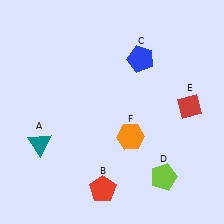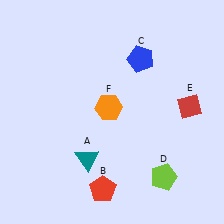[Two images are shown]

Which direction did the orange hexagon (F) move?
The orange hexagon (F) moved up.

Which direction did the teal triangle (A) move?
The teal triangle (A) moved right.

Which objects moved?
The objects that moved are: the teal triangle (A), the orange hexagon (F).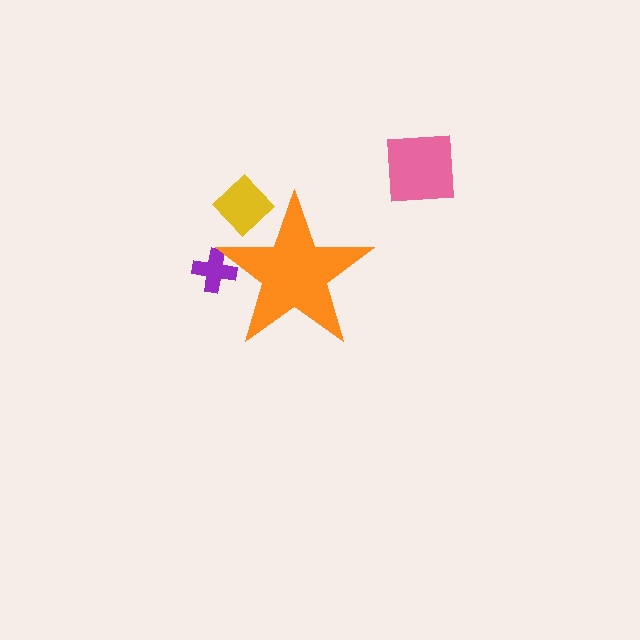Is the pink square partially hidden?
No, the pink square is fully visible.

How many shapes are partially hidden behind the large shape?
2 shapes are partially hidden.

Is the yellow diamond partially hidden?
Yes, the yellow diamond is partially hidden behind the orange star.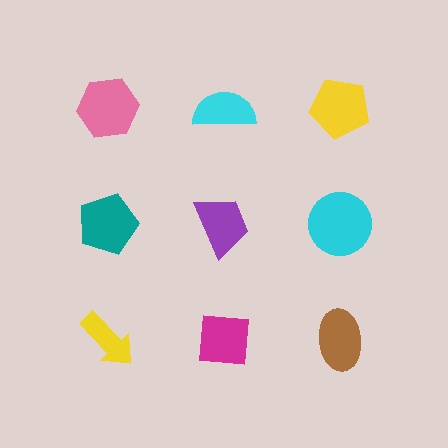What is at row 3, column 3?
A brown ellipse.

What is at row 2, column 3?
A cyan circle.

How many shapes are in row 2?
3 shapes.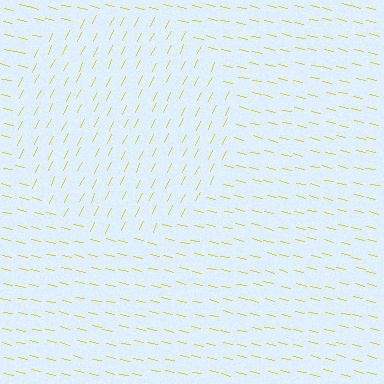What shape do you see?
I see a circle.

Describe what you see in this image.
The image is filled with small yellow line segments. A circle region in the image has lines oriented differently from the surrounding lines, creating a visible texture boundary.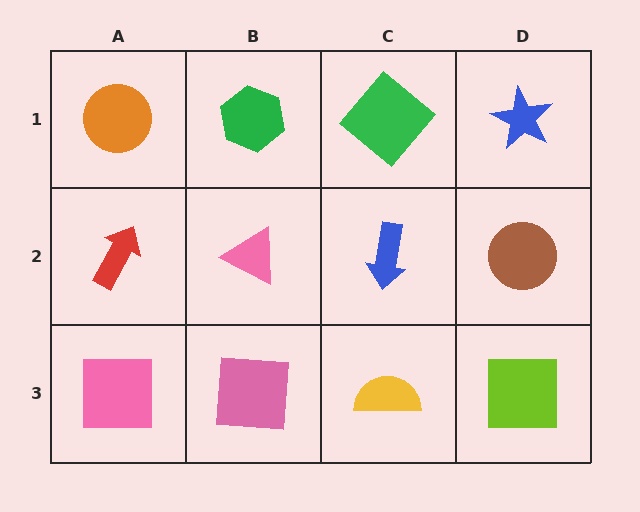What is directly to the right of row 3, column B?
A yellow semicircle.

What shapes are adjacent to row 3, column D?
A brown circle (row 2, column D), a yellow semicircle (row 3, column C).